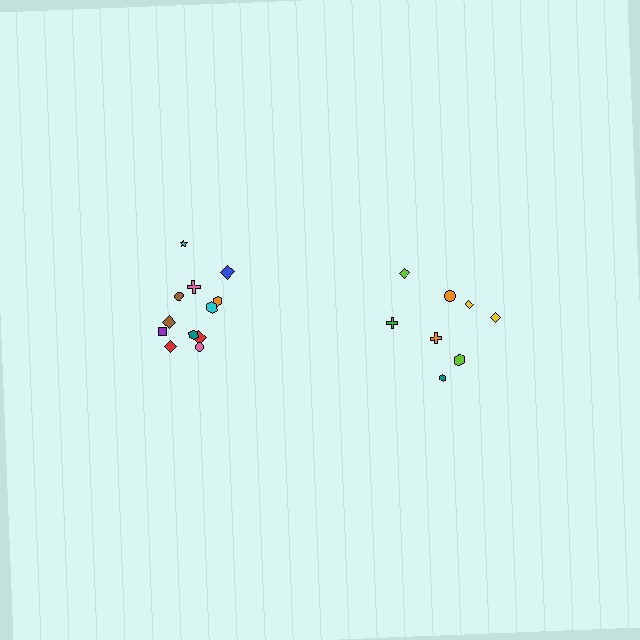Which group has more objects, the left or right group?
The left group.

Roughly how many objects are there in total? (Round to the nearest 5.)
Roughly 20 objects in total.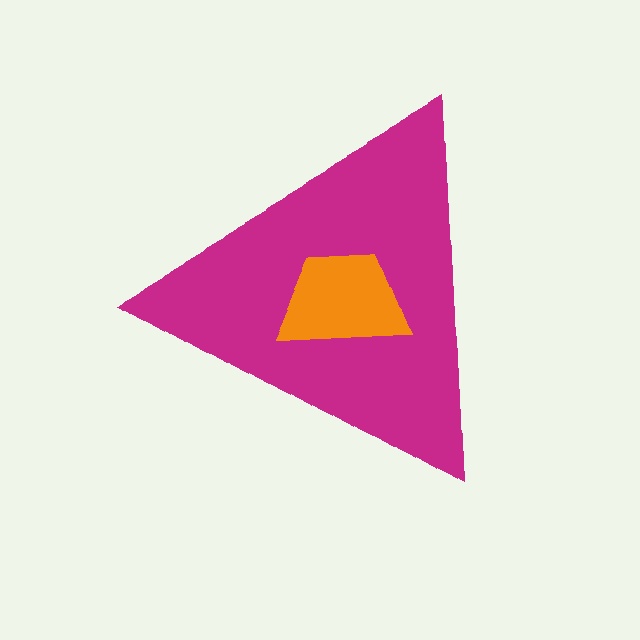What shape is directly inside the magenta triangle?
The orange trapezoid.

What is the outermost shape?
The magenta triangle.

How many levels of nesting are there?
2.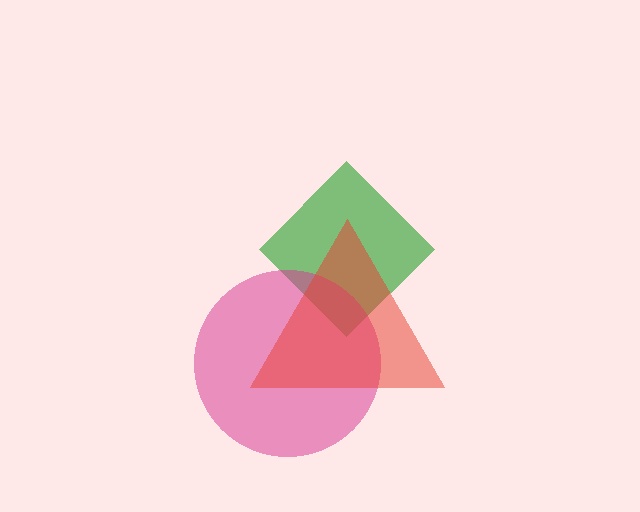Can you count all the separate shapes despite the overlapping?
Yes, there are 3 separate shapes.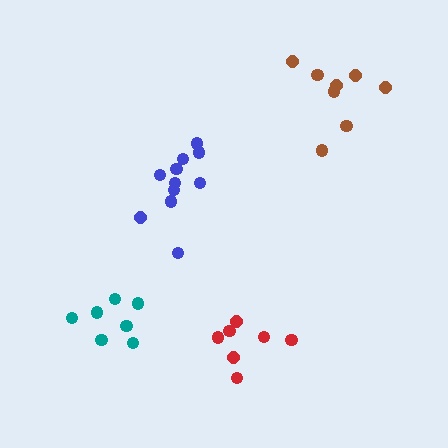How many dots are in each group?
Group 1: 7 dots, Group 2: 8 dots, Group 3: 7 dots, Group 4: 11 dots (33 total).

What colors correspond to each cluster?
The clusters are colored: red, brown, teal, blue.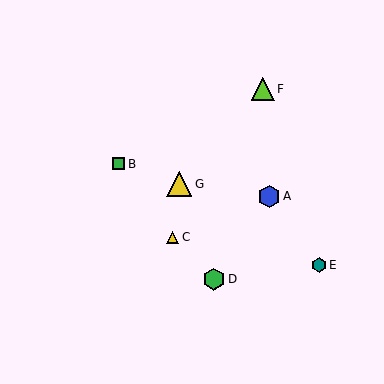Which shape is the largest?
The yellow triangle (labeled G) is the largest.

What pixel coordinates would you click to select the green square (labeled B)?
Click at (119, 164) to select the green square B.